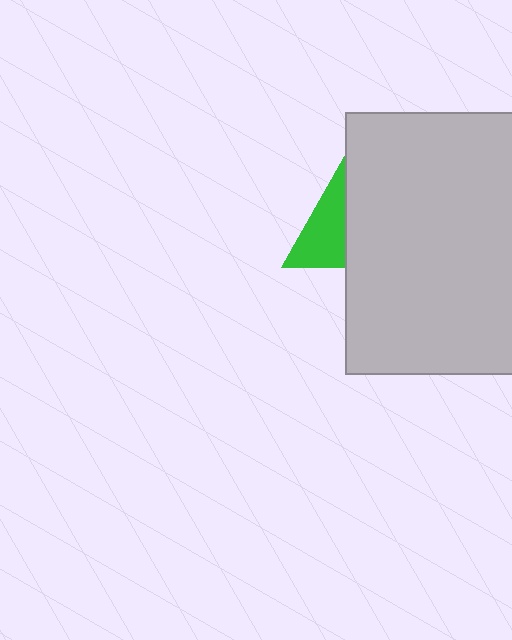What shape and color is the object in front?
The object in front is a light gray rectangle.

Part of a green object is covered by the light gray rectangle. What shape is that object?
It is a triangle.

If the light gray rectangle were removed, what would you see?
You would see the complete green triangle.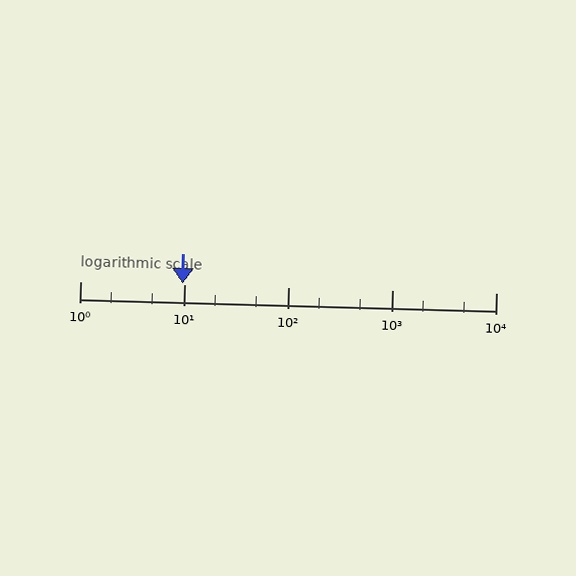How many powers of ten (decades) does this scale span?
The scale spans 4 decades, from 1 to 10000.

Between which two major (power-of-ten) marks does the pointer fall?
The pointer is between 1 and 10.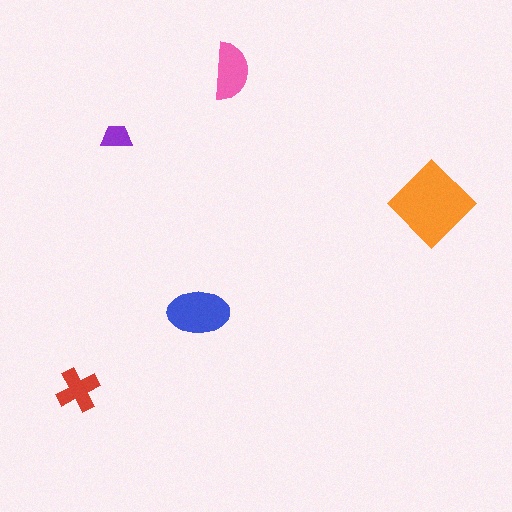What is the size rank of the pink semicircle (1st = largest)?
3rd.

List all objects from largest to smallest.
The orange diamond, the blue ellipse, the pink semicircle, the red cross, the purple trapezoid.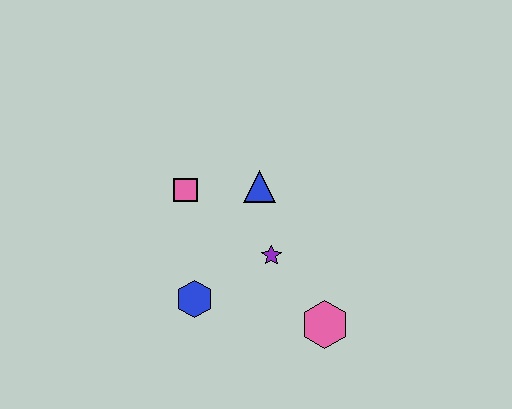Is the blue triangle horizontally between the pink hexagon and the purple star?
No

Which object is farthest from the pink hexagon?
The pink square is farthest from the pink hexagon.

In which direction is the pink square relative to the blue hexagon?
The pink square is above the blue hexagon.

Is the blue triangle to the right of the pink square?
Yes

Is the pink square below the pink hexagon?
No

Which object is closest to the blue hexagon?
The purple star is closest to the blue hexagon.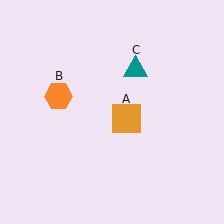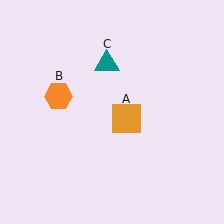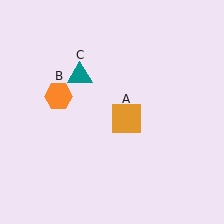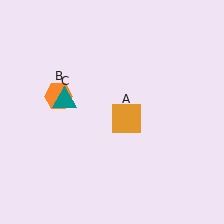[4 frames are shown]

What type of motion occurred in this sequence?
The teal triangle (object C) rotated counterclockwise around the center of the scene.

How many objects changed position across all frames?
1 object changed position: teal triangle (object C).